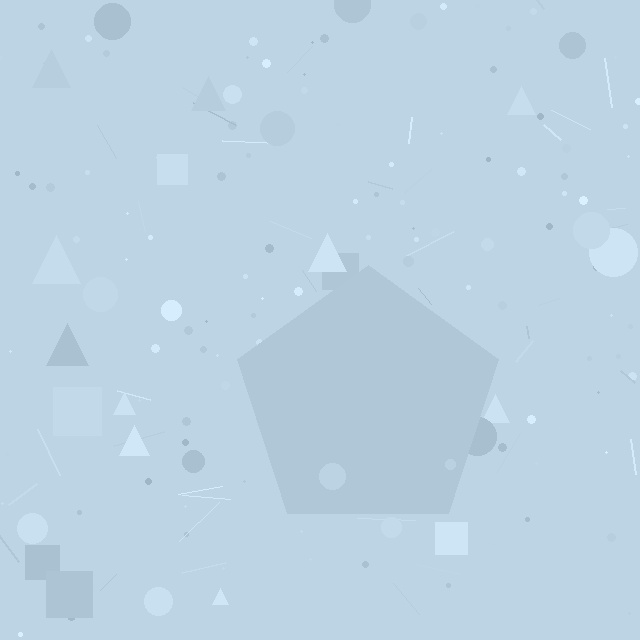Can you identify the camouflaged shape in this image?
The camouflaged shape is a pentagon.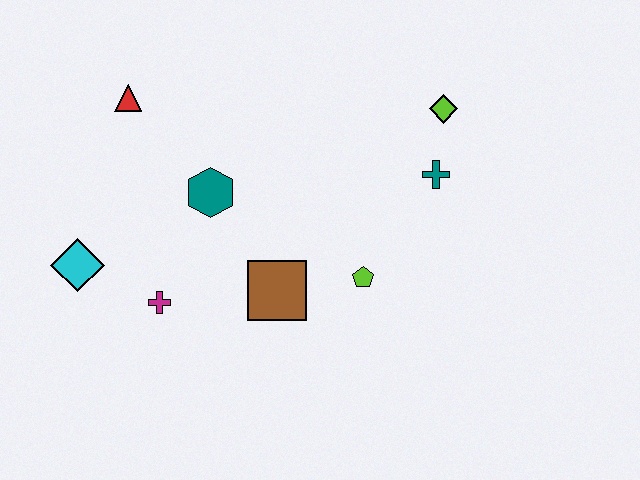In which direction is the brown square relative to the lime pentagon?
The brown square is to the left of the lime pentagon.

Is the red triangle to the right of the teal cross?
No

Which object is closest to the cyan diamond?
The magenta cross is closest to the cyan diamond.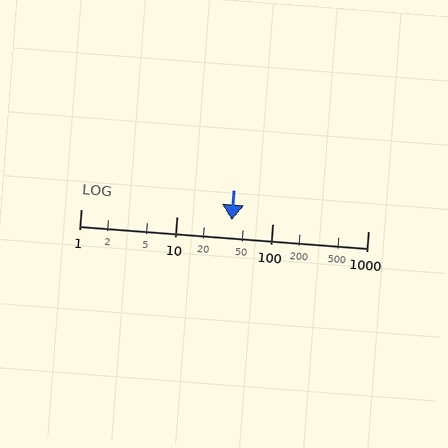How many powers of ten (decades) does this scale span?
The scale spans 3 decades, from 1 to 1000.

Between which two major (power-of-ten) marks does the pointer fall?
The pointer is between 10 and 100.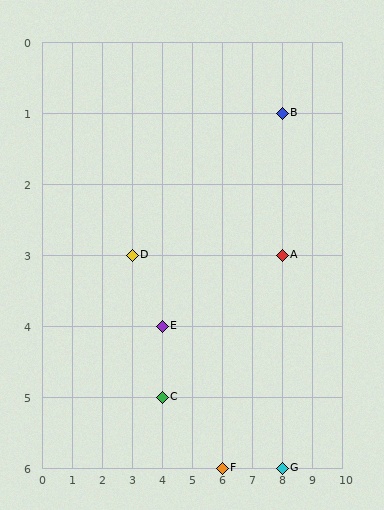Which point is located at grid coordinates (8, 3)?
Point A is at (8, 3).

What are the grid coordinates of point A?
Point A is at grid coordinates (8, 3).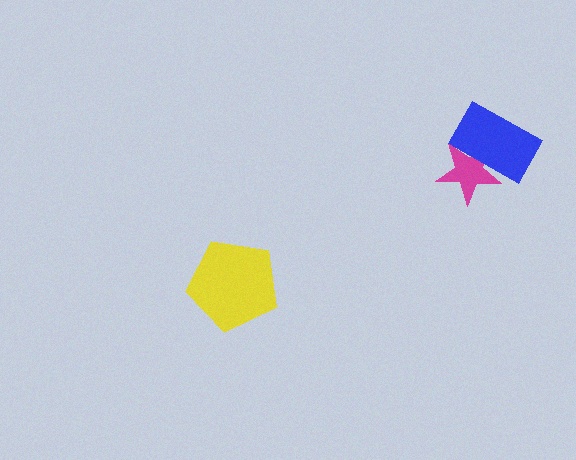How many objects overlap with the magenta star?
1 object overlaps with the magenta star.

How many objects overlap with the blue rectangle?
1 object overlaps with the blue rectangle.